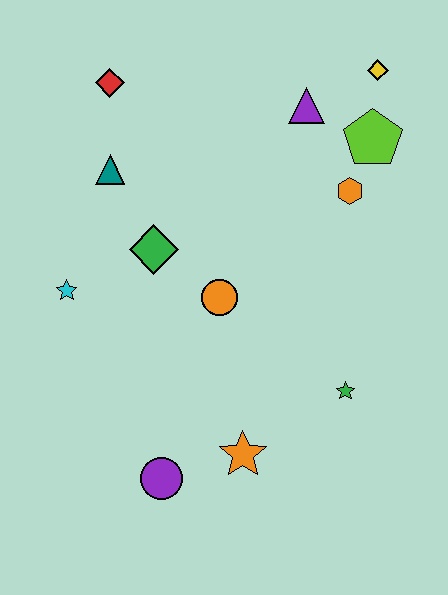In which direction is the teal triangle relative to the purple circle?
The teal triangle is above the purple circle.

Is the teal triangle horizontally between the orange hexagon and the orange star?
No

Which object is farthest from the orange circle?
The yellow diamond is farthest from the orange circle.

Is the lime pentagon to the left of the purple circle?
No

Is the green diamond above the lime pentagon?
No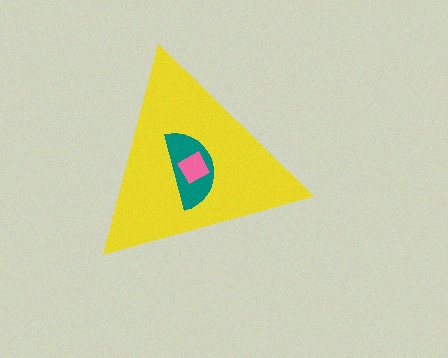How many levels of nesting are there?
3.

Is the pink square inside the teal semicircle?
Yes.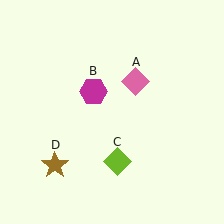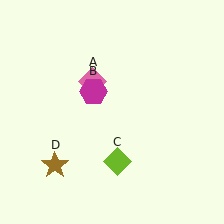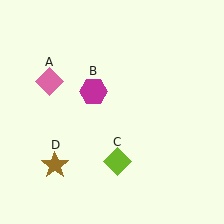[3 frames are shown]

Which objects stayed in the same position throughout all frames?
Magenta hexagon (object B) and lime diamond (object C) and brown star (object D) remained stationary.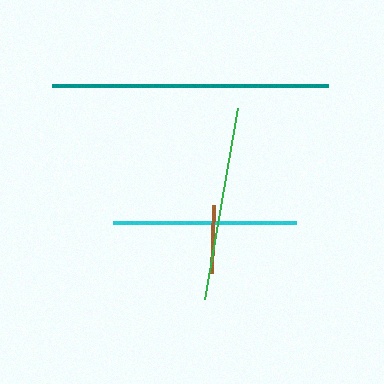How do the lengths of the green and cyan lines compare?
The green and cyan lines are approximately the same length.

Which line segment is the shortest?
The brown line is the shortest at approximately 68 pixels.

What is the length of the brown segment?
The brown segment is approximately 68 pixels long.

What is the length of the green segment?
The green segment is approximately 194 pixels long.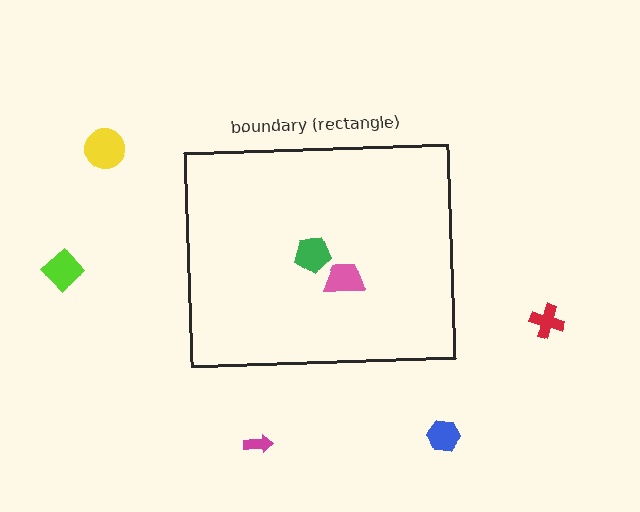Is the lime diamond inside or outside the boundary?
Outside.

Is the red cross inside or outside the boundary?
Outside.